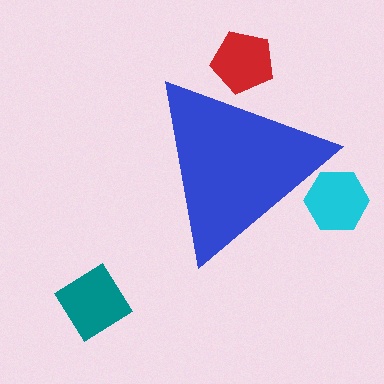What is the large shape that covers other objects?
A blue triangle.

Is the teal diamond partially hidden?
No, the teal diamond is fully visible.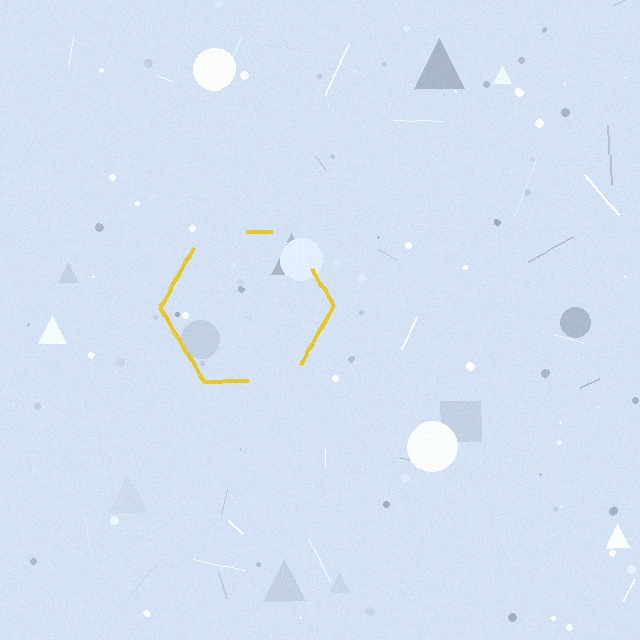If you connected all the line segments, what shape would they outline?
They would outline a hexagon.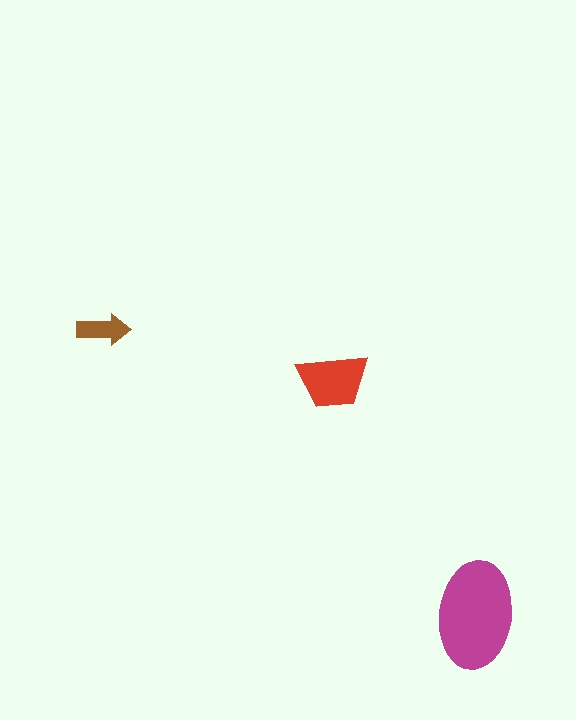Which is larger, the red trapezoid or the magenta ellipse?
The magenta ellipse.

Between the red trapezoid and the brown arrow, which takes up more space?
The red trapezoid.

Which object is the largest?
The magenta ellipse.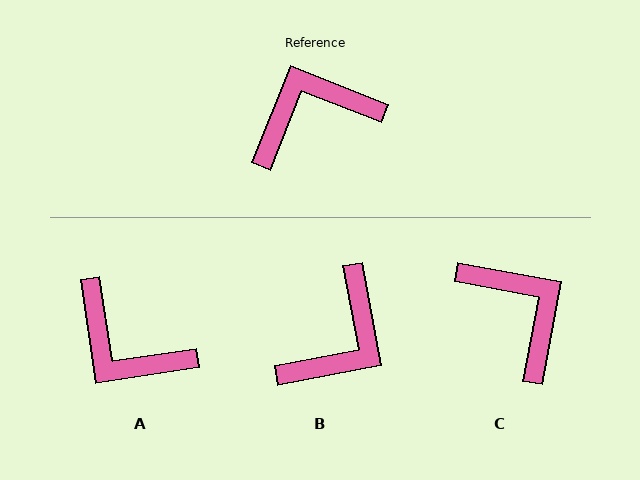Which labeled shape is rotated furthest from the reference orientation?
B, about 148 degrees away.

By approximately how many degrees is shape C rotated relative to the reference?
Approximately 79 degrees clockwise.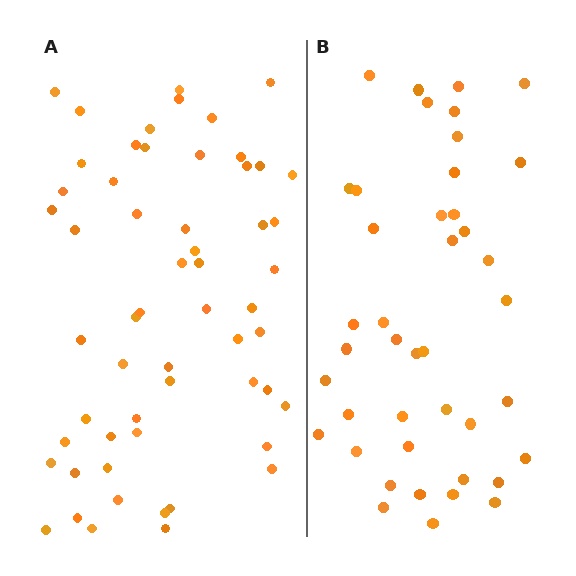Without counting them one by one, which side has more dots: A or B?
Region A (the left region) has more dots.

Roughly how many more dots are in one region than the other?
Region A has approximately 15 more dots than region B.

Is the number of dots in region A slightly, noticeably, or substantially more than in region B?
Region A has noticeably more, but not dramatically so. The ratio is roughly 1.4 to 1.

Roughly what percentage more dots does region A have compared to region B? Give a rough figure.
About 35% more.